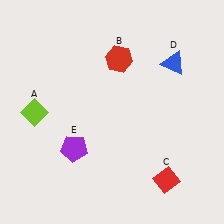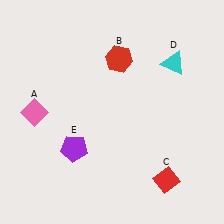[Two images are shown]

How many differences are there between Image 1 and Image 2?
There are 2 differences between the two images.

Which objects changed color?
A changed from lime to pink. D changed from blue to cyan.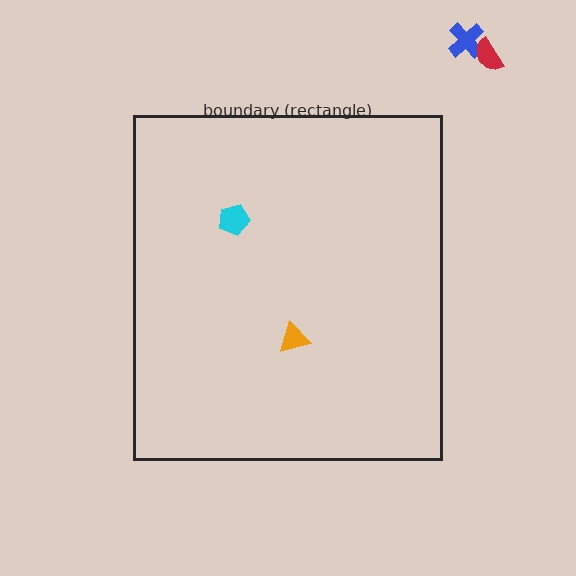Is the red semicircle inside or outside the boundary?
Outside.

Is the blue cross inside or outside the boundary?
Outside.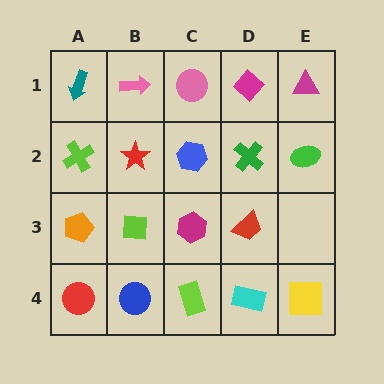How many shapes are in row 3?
4 shapes.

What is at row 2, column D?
A green cross.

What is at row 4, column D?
A cyan rectangle.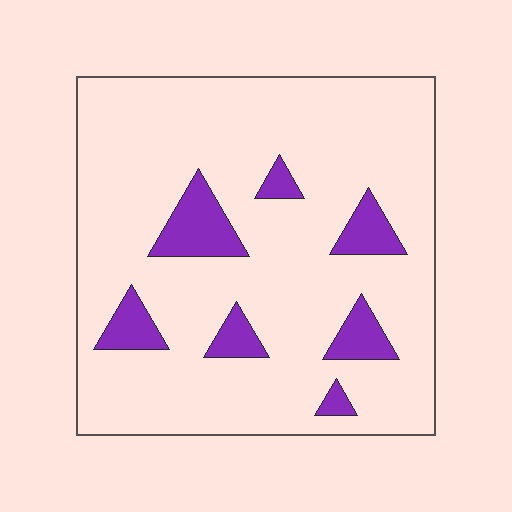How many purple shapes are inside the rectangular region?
7.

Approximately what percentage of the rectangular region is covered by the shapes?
Approximately 15%.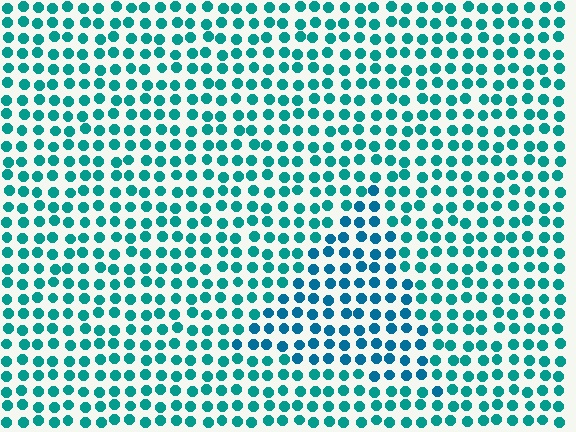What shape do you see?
I see a triangle.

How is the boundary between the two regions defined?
The boundary is defined purely by a slight shift in hue (about 23 degrees). Spacing, size, and orientation are identical on both sides.